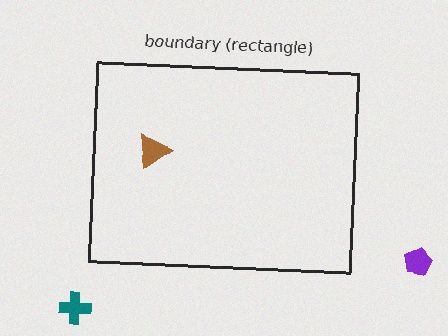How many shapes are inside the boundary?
1 inside, 2 outside.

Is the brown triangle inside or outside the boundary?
Inside.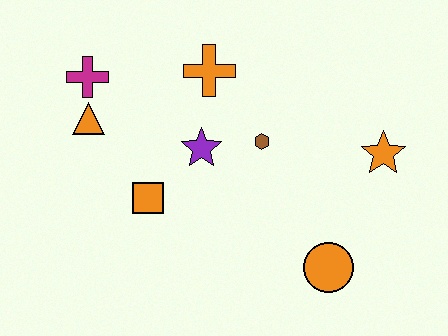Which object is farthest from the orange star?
The magenta cross is farthest from the orange star.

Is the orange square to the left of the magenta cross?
No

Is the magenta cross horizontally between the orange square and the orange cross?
No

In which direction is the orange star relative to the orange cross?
The orange star is to the right of the orange cross.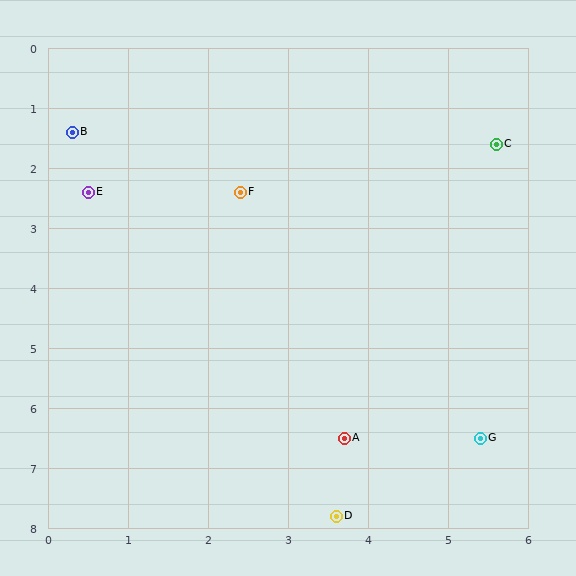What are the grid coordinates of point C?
Point C is at approximately (5.6, 1.6).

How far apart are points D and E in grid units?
Points D and E are about 6.2 grid units apart.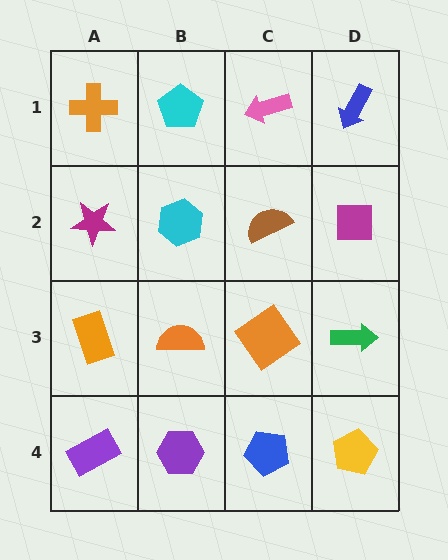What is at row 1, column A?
An orange cross.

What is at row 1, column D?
A blue arrow.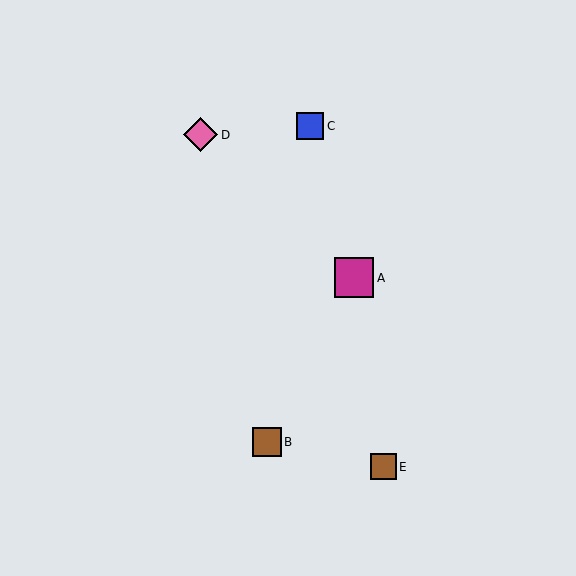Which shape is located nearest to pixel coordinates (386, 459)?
The brown square (labeled E) at (384, 467) is nearest to that location.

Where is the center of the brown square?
The center of the brown square is at (384, 467).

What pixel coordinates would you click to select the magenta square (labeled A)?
Click at (354, 278) to select the magenta square A.